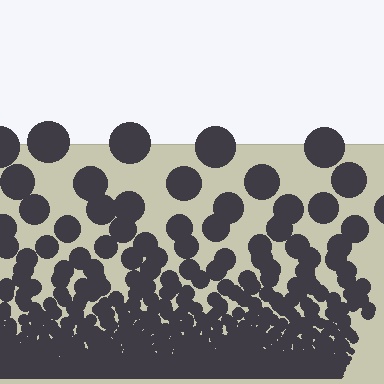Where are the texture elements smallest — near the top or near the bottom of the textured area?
Near the bottom.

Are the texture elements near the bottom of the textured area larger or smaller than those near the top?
Smaller. The gradient is inverted — elements near the bottom are smaller and denser.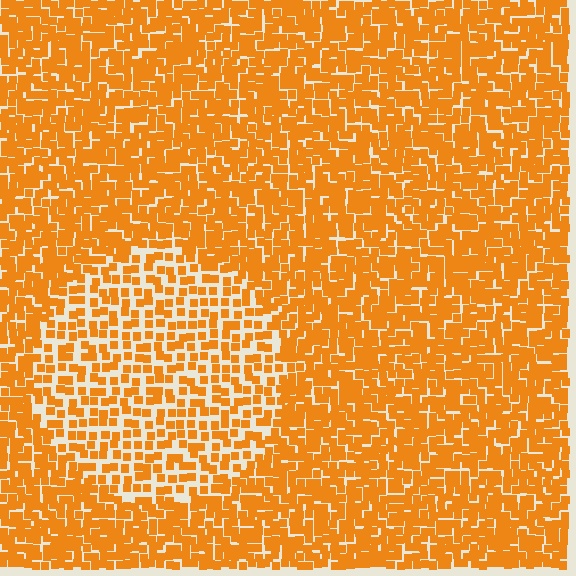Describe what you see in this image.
The image contains small orange elements arranged at two different densities. A circle-shaped region is visible where the elements are less densely packed than the surrounding area.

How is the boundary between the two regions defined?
The boundary is defined by a change in element density (approximately 1.8x ratio). All elements are the same color, size, and shape.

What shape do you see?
I see a circle.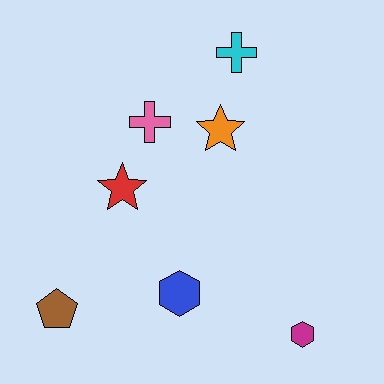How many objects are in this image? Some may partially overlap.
There are 7 objects.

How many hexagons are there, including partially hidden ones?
There are 2 hexagons.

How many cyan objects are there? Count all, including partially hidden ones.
There is 1 cyan object.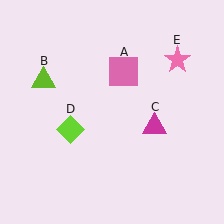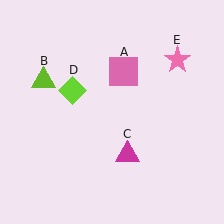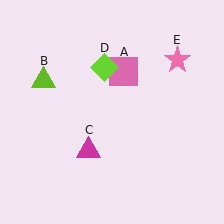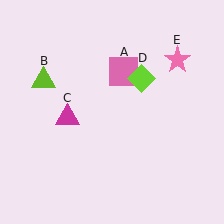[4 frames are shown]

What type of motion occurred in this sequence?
The magenta triangle (object C), lime diamond (object D) rotated clockwise around the center of the scene.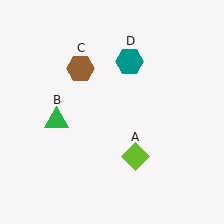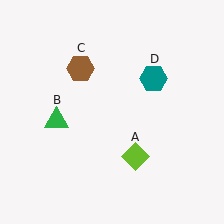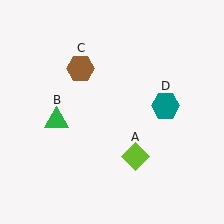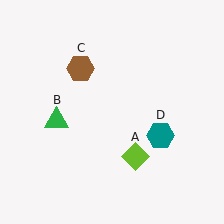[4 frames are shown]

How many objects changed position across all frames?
1 object changed position: teal hexagon (object D).